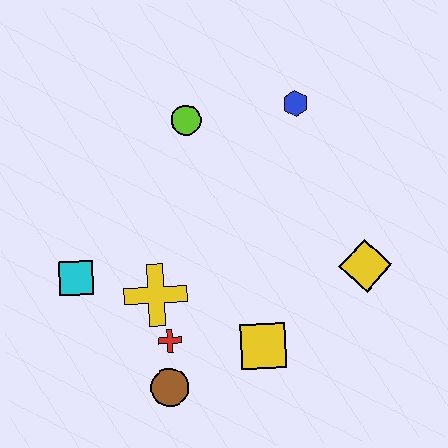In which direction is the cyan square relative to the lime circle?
The cyan square is below the lime circle.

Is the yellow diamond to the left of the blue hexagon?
No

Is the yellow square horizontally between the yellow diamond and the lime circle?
Yes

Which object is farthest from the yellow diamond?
The cyan square is farthest from the yellow diamond.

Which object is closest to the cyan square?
The yellow cross is closest to the cyan square.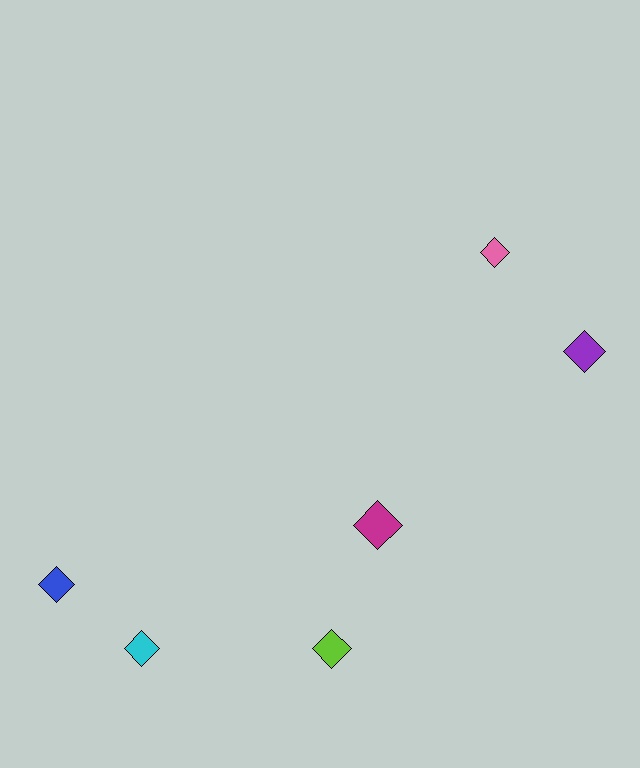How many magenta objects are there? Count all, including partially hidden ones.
There is 1 magenta object.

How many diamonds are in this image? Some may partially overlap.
There are 6 diamonds.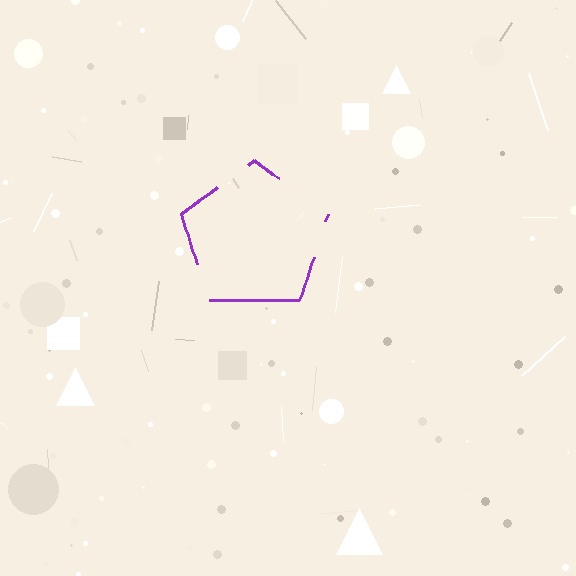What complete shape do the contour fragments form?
The contour fragments form a pentagon.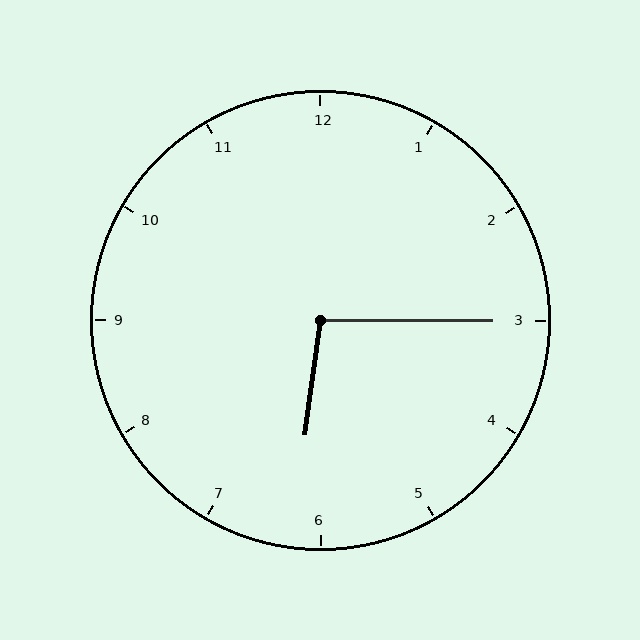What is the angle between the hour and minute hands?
Approximately 98 degrees.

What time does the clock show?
6:15.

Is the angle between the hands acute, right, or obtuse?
It is obtuse.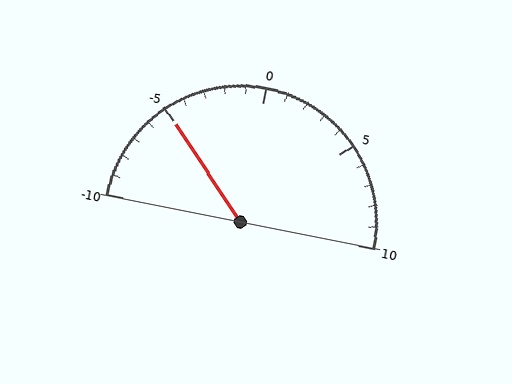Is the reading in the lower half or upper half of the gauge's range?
The reading is in the lower half of the range (-10 to 10).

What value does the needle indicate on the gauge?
The needle indicates approximately -5.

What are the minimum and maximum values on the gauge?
The gauge ranges from -10 to 10.